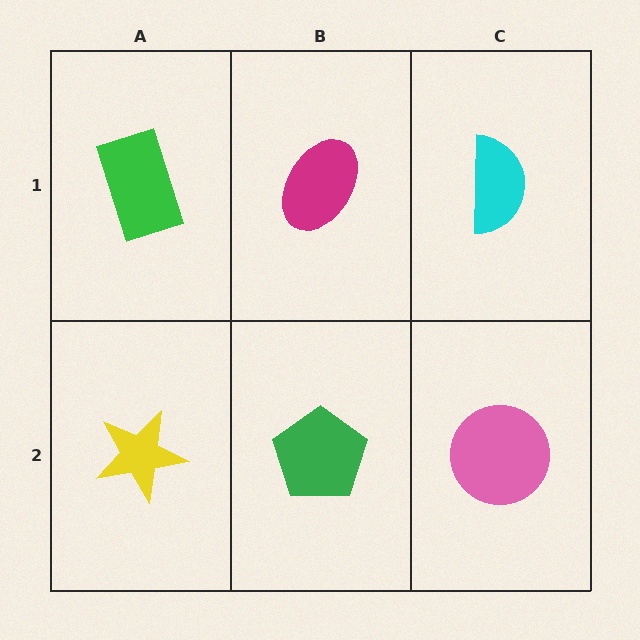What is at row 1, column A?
A green rectangle.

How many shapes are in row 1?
3 shapes.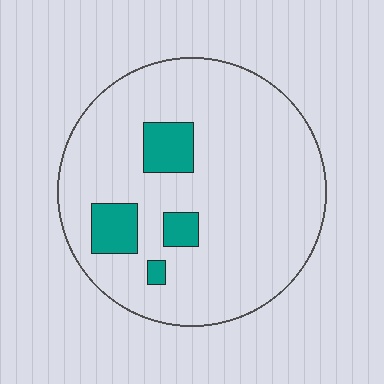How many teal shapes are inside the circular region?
4.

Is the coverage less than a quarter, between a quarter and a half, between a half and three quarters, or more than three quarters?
Less than a quarter.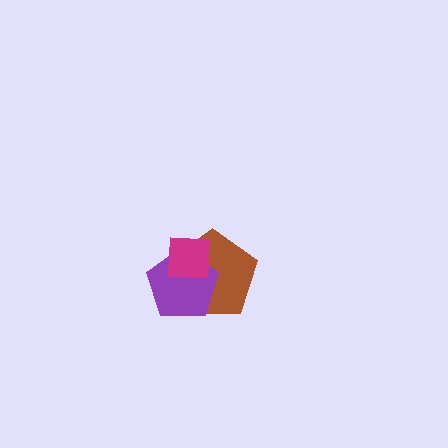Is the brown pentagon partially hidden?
Yes, it is partially covered by another shape.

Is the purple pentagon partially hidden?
Yes, it is partially covered by another shape.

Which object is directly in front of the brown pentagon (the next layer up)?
The purple pentagon is directly in front of the brown pentagon.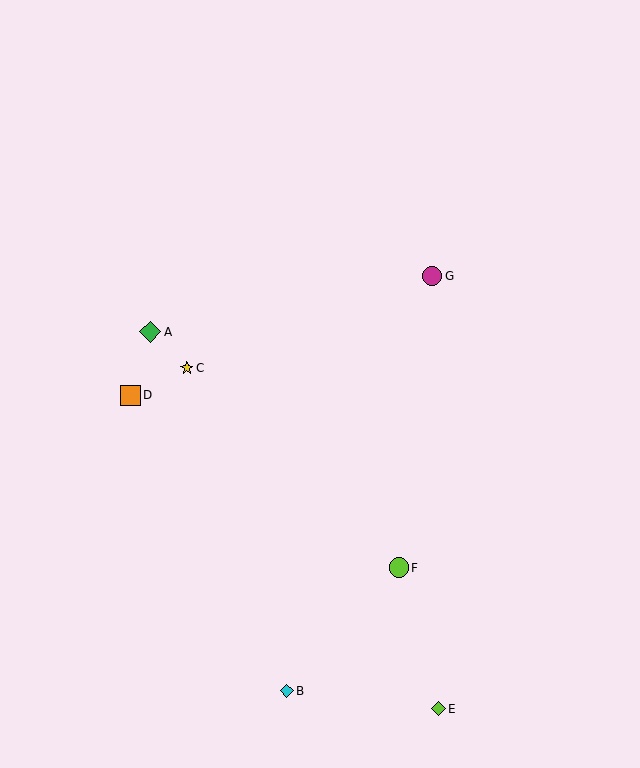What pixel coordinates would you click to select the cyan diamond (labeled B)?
Click at (287, 691) to select the cyan diamond B.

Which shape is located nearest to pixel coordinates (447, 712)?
The lime diamond (labeled E) at (438, 709) is nearest to that location.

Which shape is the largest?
The green diamond (labeled A) is the largest.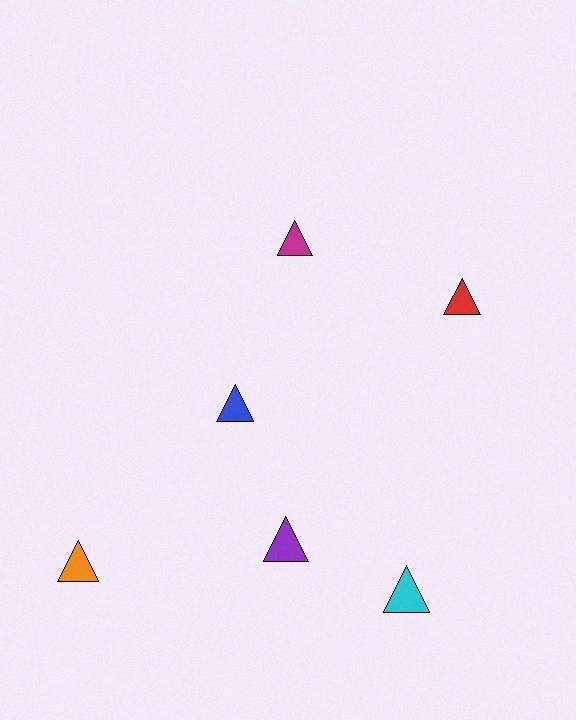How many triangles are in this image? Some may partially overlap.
There are 6 triangles.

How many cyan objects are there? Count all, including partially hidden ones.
There is 1 cyan object.